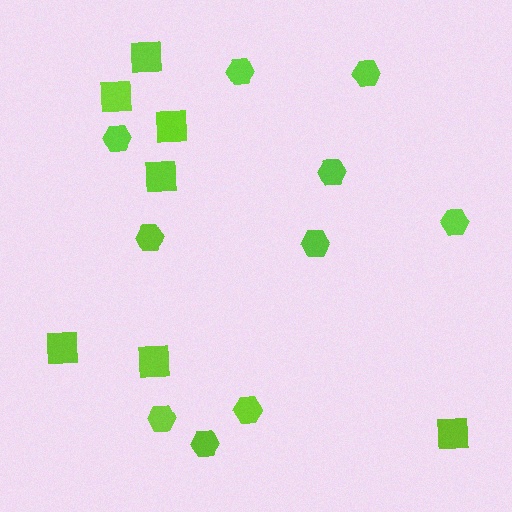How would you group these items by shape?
There are 2 groups: one group of hexagons (10) and one group of squares (7).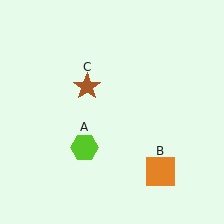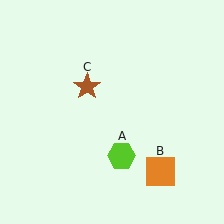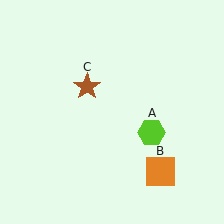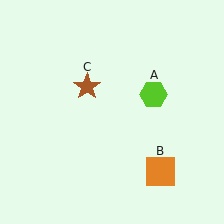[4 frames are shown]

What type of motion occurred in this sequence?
The lime hexagon (object A) rotated counterclockwise around the center of the scene.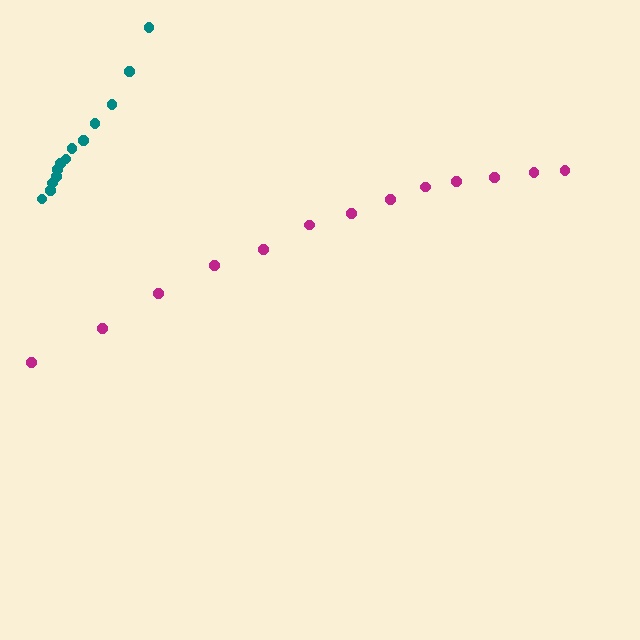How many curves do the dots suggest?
There are 2 distinct paths.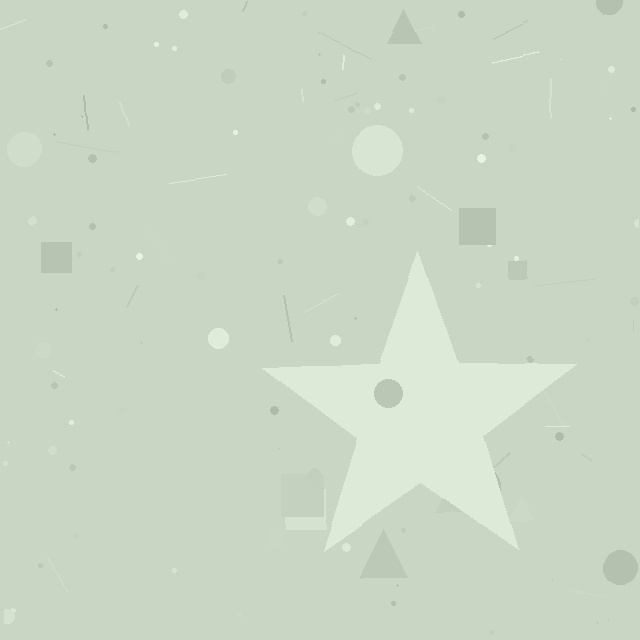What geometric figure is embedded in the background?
A star is embedded in the background.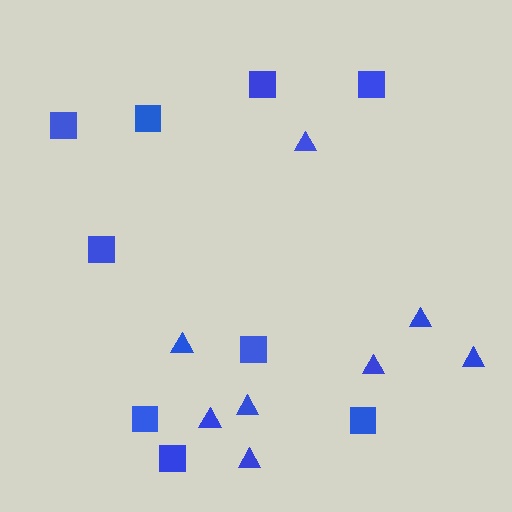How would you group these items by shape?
There are 2 groups: one group of triangles (8) and one group of squares (9).